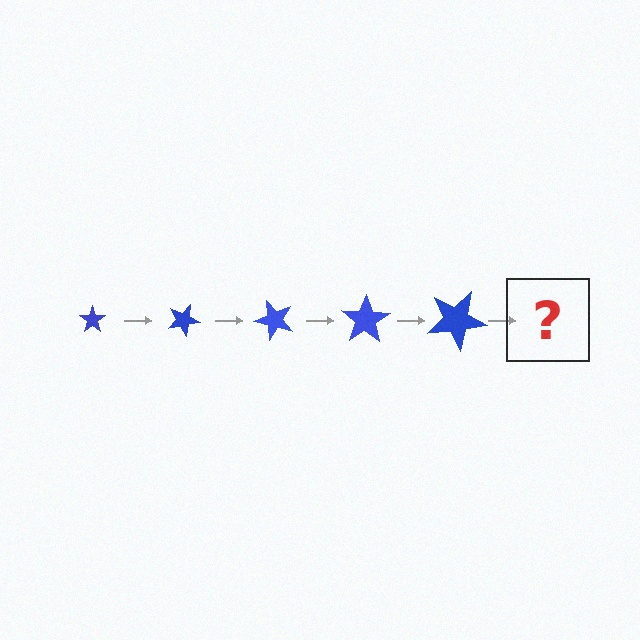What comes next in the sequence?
The next element should be a star, larger than the previous one and rotated 125 degrees from the start.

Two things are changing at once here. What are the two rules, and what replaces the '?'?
The two rules are that the star grows larger each step and it rotates 25 degrees each step. The '?' should be a star, larger than the previous one and rotated 125 degrees from the start.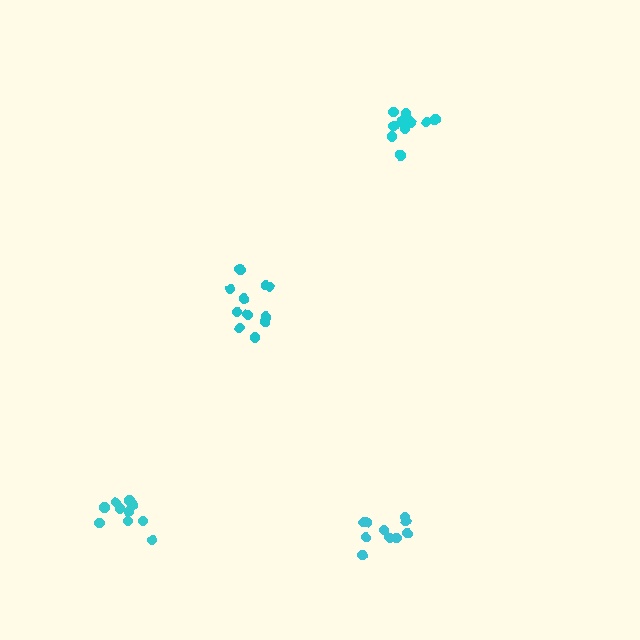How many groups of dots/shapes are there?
There are 4 groups.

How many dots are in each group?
Group 1: 10 dots, Group 2: 12 dots, Group 3: 11 dots, Group 4: 10 dots (43 total).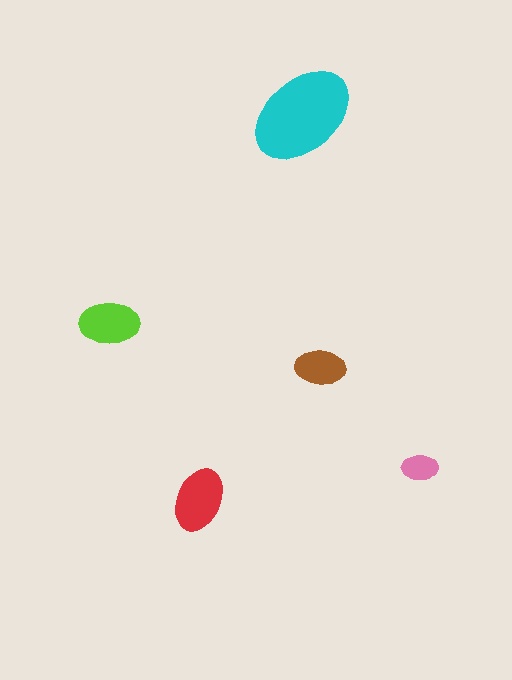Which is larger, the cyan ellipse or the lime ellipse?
The cyan one.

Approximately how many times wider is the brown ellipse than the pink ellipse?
About 1.5 times wider.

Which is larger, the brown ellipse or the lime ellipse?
The lime one.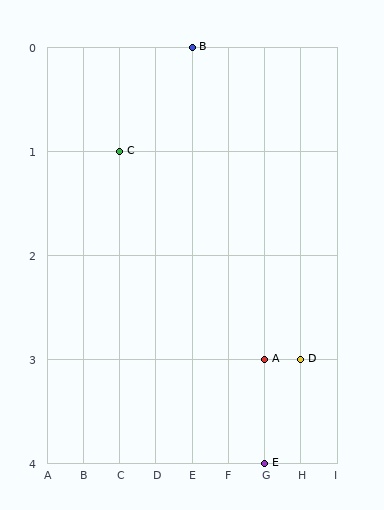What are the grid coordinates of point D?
Point D is at grid coordinates (H, 3).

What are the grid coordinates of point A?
Point A is at grid coordinates (G, 3).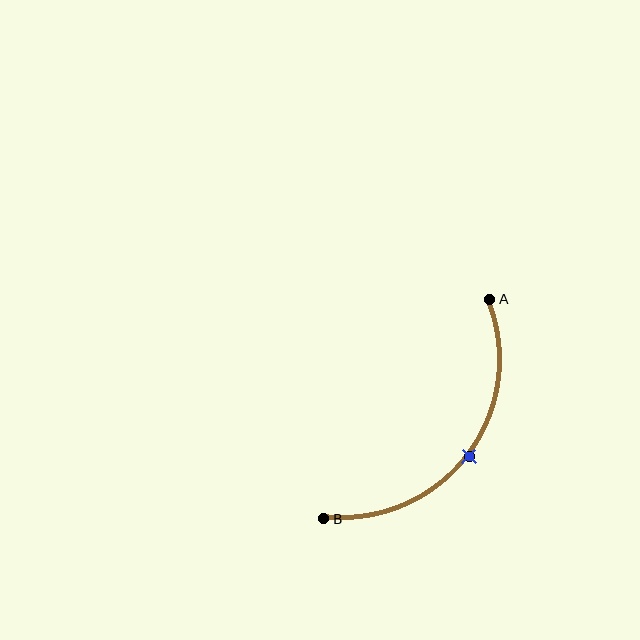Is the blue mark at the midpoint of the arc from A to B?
Yes. The blue mark lies on the arc at equal arc-length from both A and B — it is the arc midpoint.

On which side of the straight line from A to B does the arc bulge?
The arc bulges below and to the right of the straight line connecting A and B.